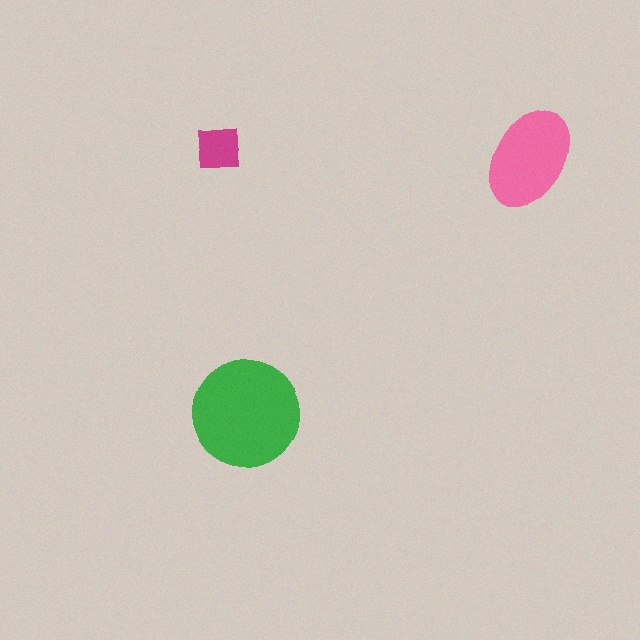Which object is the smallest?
The magenta square.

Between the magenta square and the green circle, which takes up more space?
The green circle.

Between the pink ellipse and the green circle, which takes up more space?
The green circle.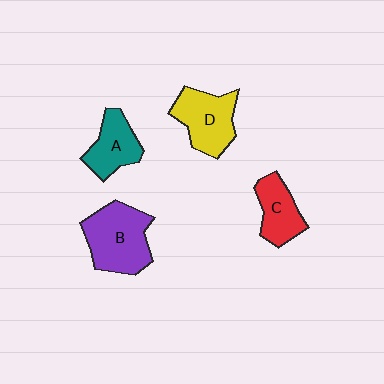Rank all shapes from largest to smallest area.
From largest to smallest: B (purple), D (yellow), A (teal), C (red).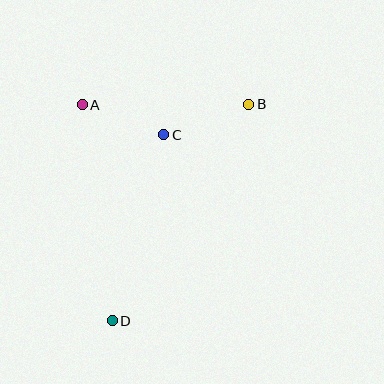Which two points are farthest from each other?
Points B and D are farthest from each other.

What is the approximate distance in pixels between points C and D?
The distance between C and D is approximately 193 pixels.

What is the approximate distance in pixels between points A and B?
The distance between A and B is approximately 167 pixels.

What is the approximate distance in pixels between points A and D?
The distance between A and D is approximately 218 pixels.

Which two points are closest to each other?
Points A and C are closest to each other.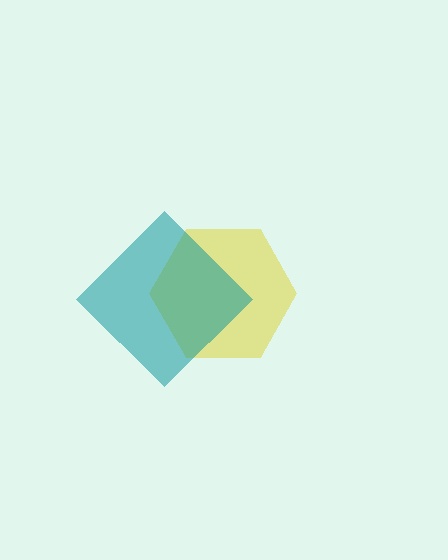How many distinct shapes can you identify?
There are 2 distinct shapes: a yellow hexagon, a teal diamond.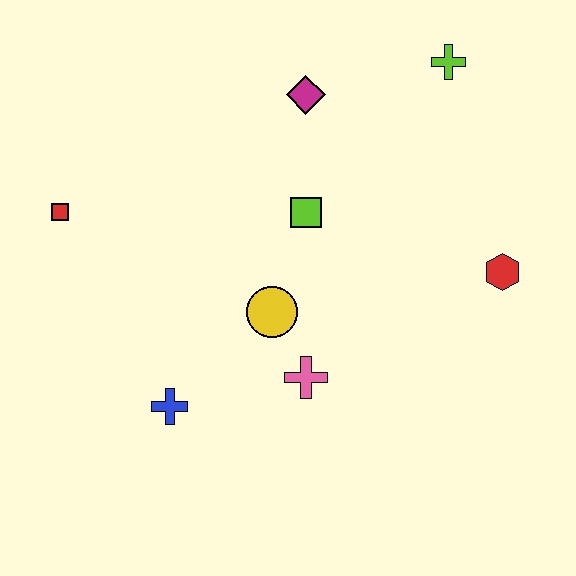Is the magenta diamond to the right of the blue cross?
Yes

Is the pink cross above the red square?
No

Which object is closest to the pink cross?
The yellow circle is closest to the pink cross.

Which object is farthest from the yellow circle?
The lime cross is farthest from the yellow circle.